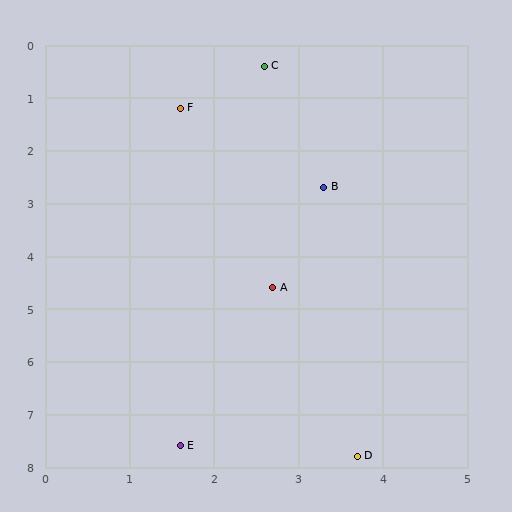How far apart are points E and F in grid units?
Points E and F are about 6.4 grid units apart.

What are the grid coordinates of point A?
Point A is at approximately (2.7, 4.6).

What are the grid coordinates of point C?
Point C is at approximately (2.6, 0.4).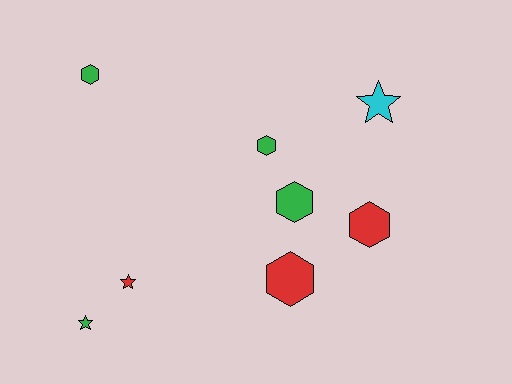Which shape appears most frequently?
Hexagon, with 5 objects.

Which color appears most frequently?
Green, with 4 objects.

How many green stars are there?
There is 1 green star.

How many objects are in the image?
There are 8 objects.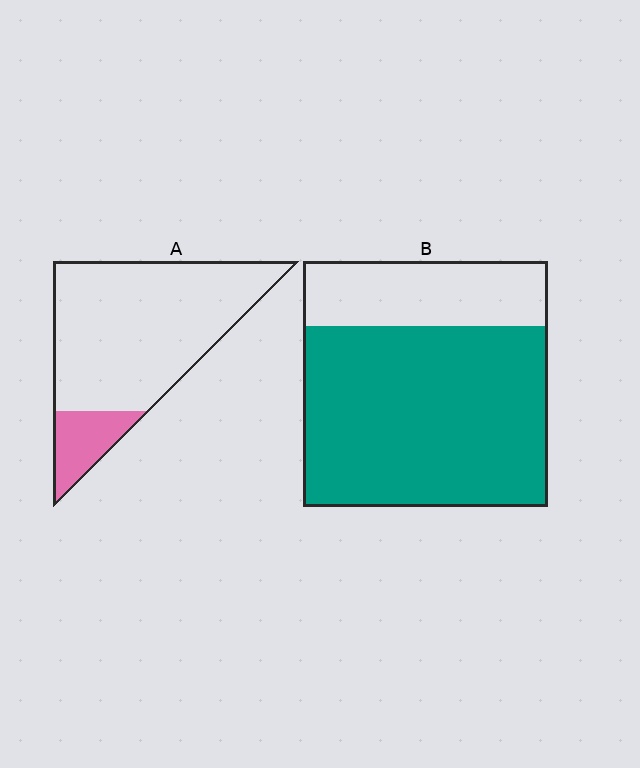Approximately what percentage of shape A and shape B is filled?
A is approximately 15% and B is approximately 75%.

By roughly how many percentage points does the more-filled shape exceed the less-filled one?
By roughly 60 percentage points (B over A).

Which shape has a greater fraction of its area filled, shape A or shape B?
Shape B.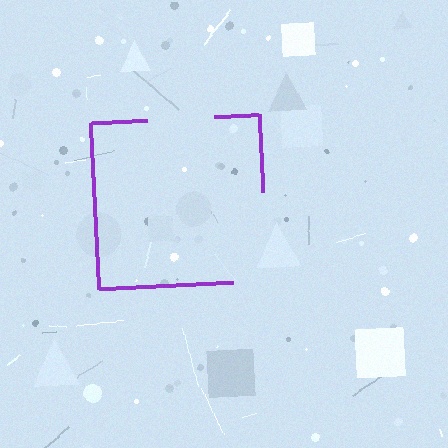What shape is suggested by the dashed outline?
The dashed outline suggests a square.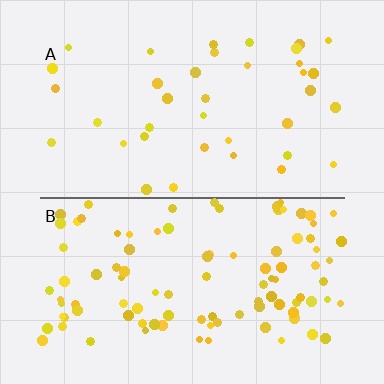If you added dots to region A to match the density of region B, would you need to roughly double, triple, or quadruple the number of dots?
Approximately triple.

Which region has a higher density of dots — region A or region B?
B (the bottom).